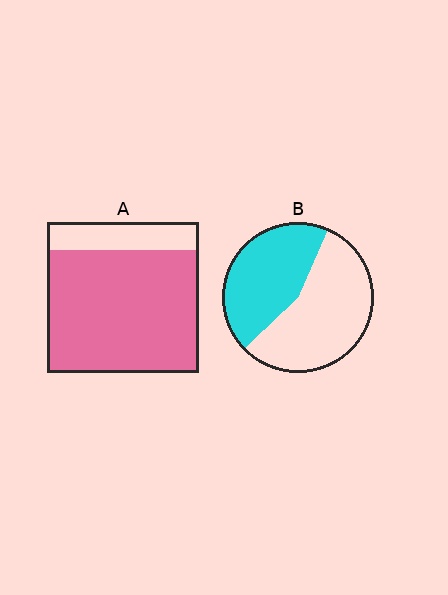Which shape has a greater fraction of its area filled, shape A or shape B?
Shape A.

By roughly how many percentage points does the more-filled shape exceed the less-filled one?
By roughly 40 percentage points (A over B).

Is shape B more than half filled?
No.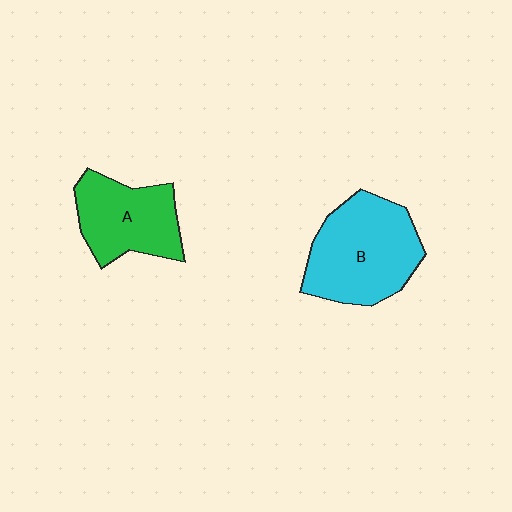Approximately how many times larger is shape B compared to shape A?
Approximately 1.3 times.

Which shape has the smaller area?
Shape A (green).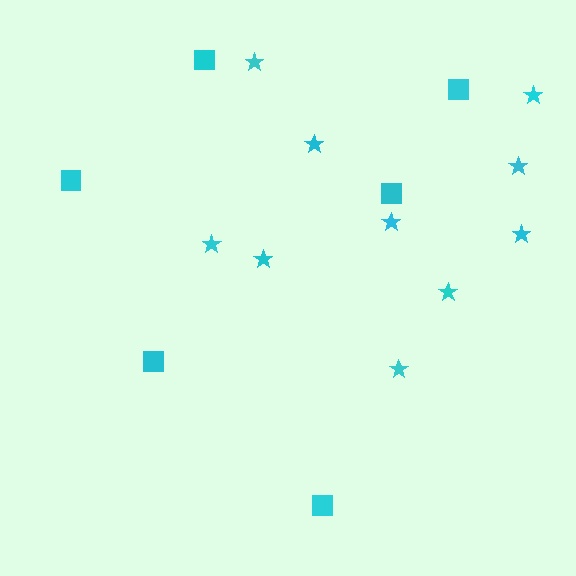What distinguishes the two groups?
There are 2 groups: one group of squares (6) and one group of stars (10).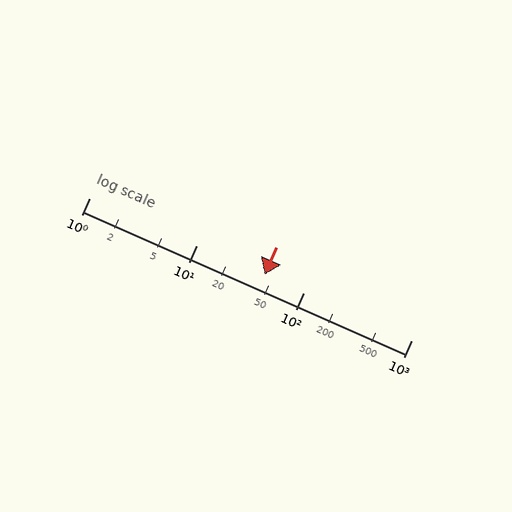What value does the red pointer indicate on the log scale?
The pointer indicates approximately 43.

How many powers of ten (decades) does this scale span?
The scale spans 3 decades, from 1 to 1000.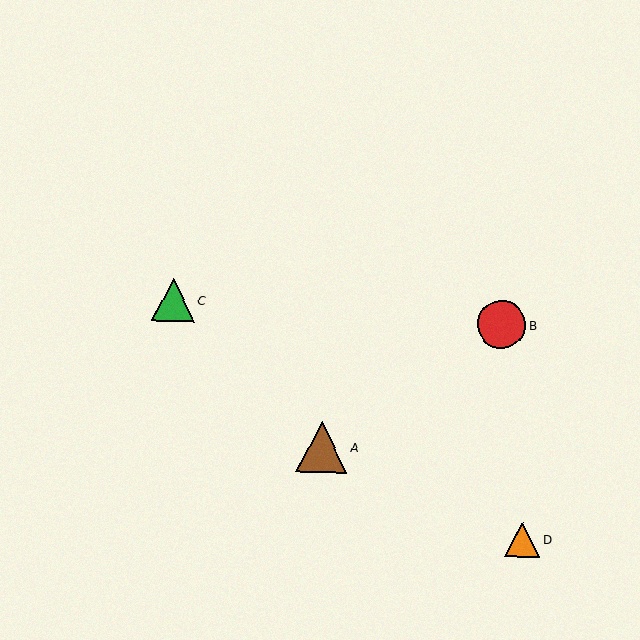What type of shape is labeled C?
Shape C is a green triangle.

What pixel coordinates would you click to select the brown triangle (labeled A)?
Click at (322, 447) to select the brown triangle A.